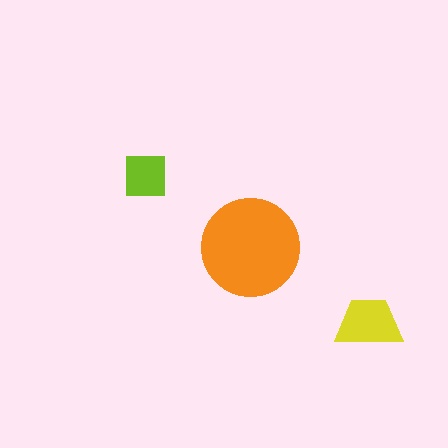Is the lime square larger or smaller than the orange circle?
Smaller.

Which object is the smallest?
The lime square.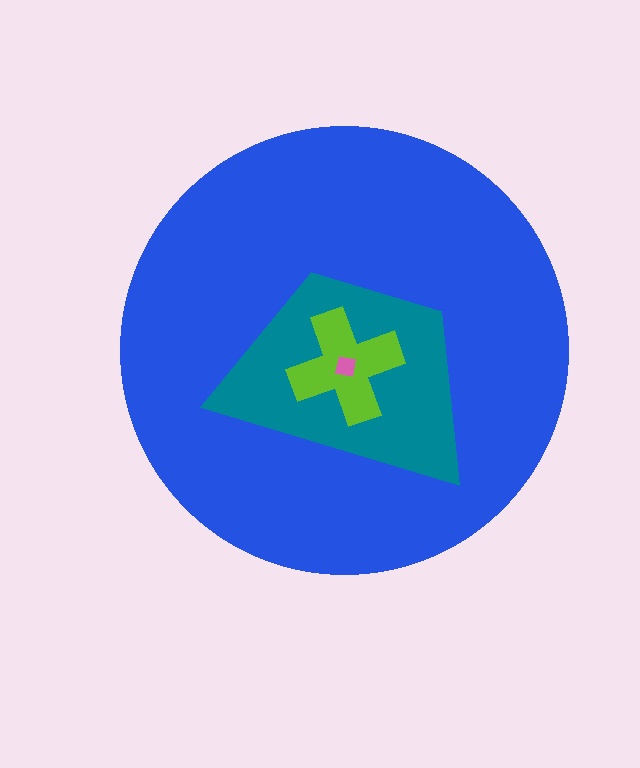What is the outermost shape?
The blue circle.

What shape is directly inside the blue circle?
The teal trapezoid.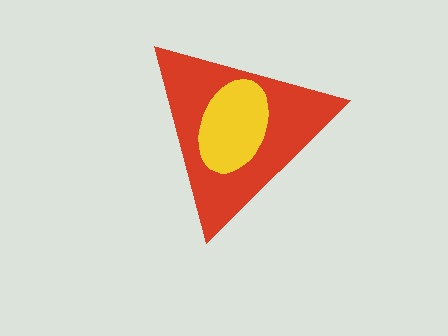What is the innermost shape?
The yellow ellipse.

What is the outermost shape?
The red triangle.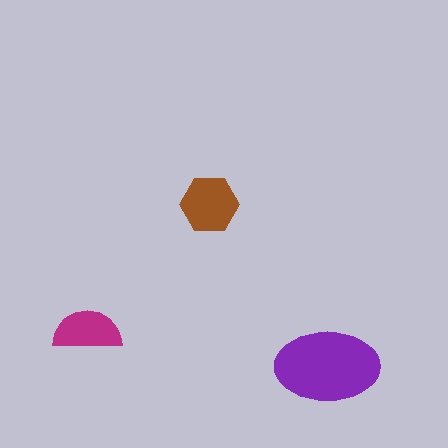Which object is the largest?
The purple ellipse.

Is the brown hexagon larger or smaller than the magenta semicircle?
Larger.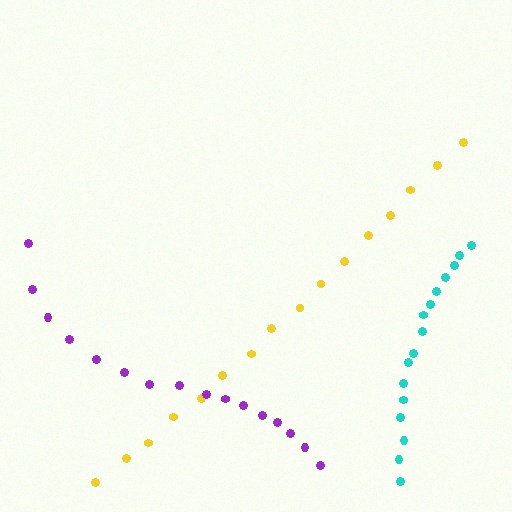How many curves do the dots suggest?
There are 3 distinct paths.